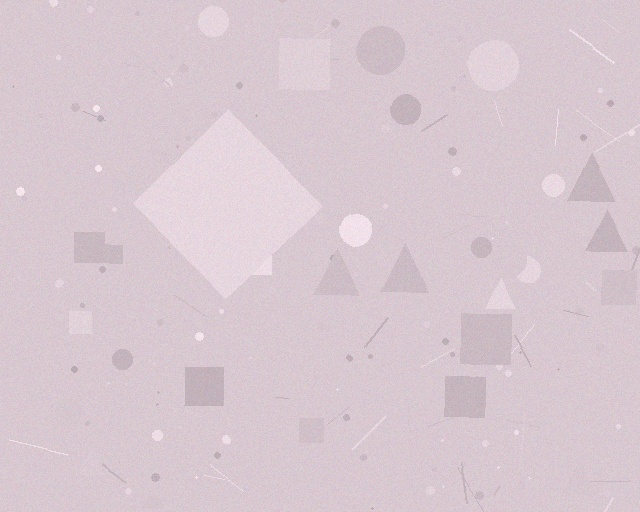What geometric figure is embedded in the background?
A diamond is embedded in the background.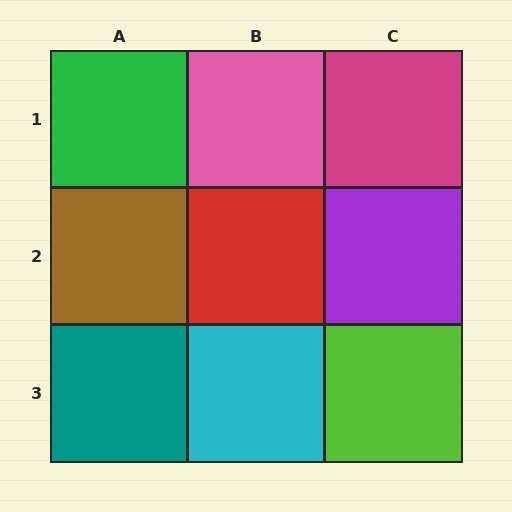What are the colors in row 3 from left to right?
Teal, cyan, lime.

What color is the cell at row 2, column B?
Red.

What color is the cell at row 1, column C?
Magenta.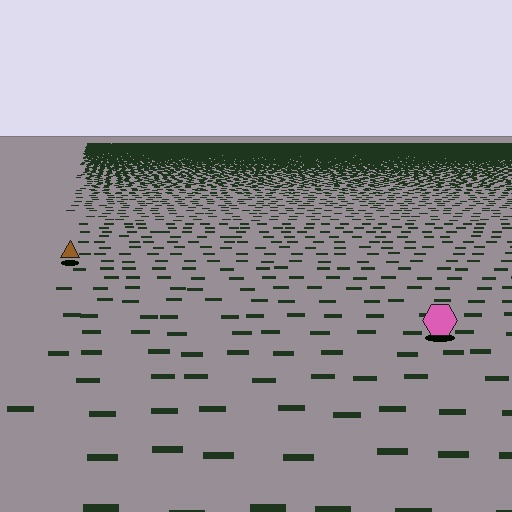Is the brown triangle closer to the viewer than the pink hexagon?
No. The pink hexagon is closer — you can tell from the texture gradient: the ground texture is coarser near it.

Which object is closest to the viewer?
The pink hexagon is closest. The texture marks near it are larger and more spread out.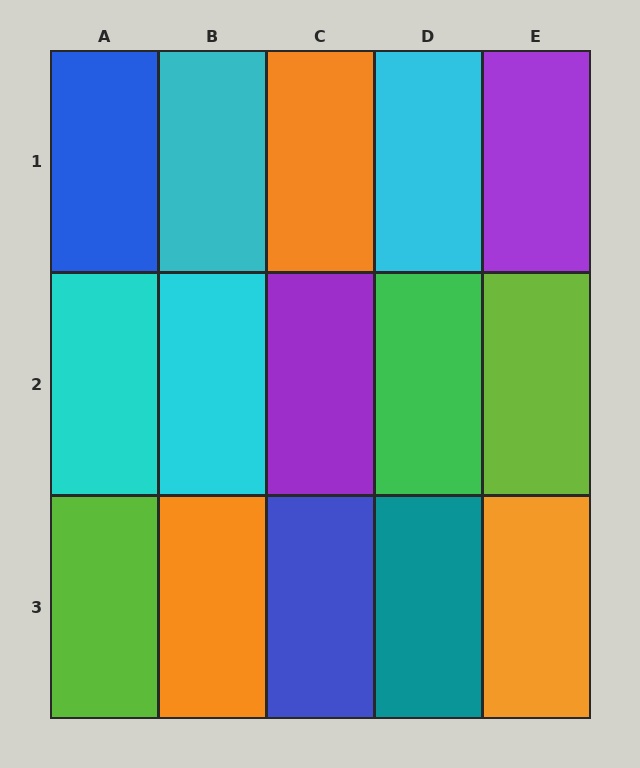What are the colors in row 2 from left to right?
Cyan, cyan, purple, green, lime.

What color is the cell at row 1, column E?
Purple.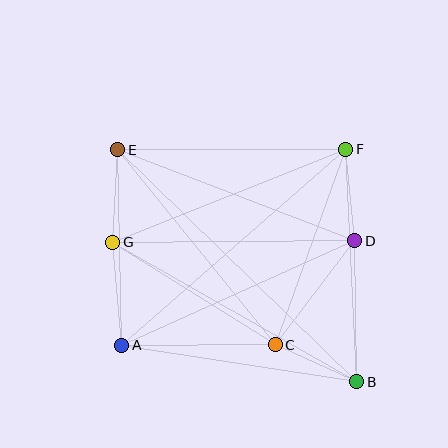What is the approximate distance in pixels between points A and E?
The distance between A and E is approximately 195 pixels.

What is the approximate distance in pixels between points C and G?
The distance between C and G is approximately 192 pixels.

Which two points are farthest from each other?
Points B and E are farthest from each other.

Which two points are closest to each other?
Points B and C are closest to each other.